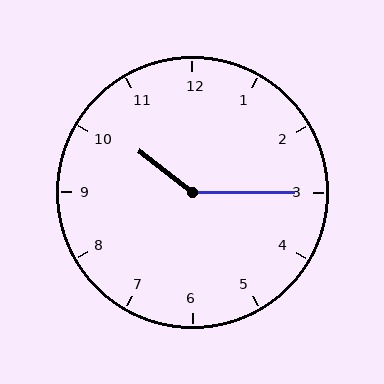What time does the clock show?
10:15.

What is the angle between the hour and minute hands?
Approximately 142 degrees.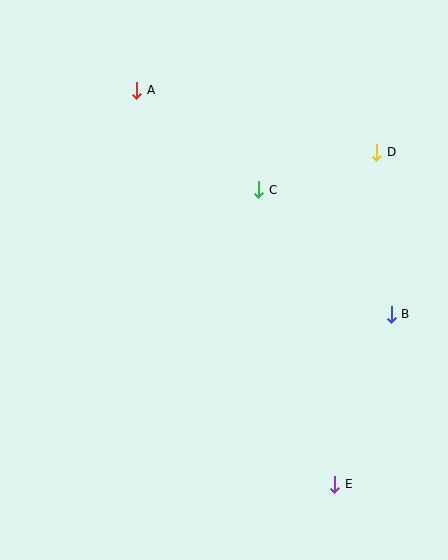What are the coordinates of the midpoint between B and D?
The midpoint between B and D is at (384, 233).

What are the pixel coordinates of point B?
Point B is at (391, 314).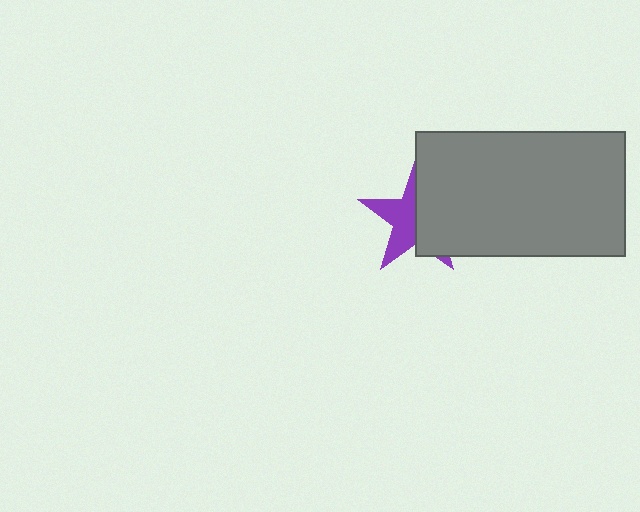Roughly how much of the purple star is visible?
About half of it is visible (roughly 49%).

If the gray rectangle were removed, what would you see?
You would see the complete purple star.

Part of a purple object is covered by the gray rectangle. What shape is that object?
It is a star.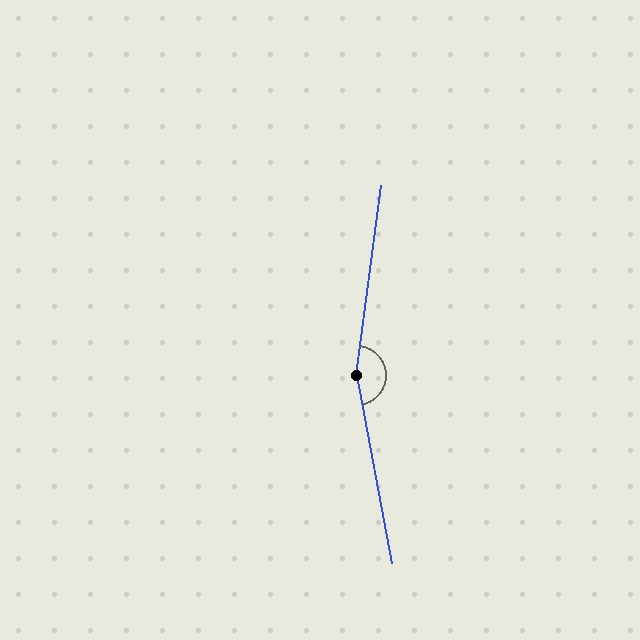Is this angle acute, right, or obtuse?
It is obtuse.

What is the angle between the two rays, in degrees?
Approximately 162 degrees.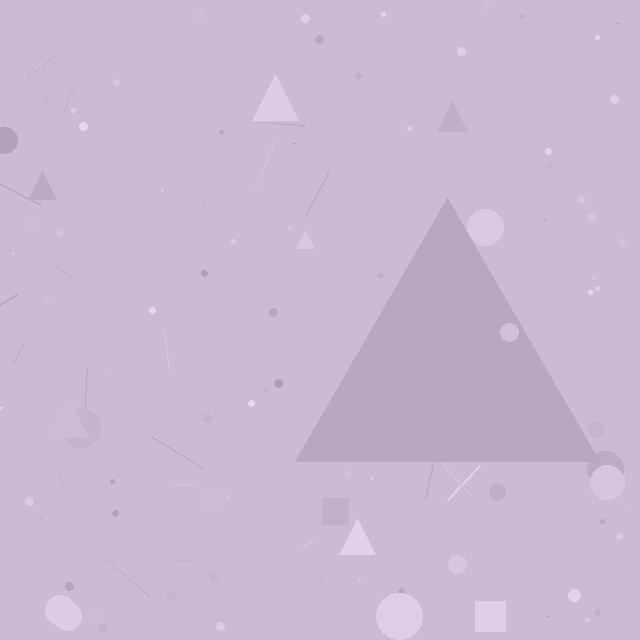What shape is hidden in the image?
A triangle is hidden in the image.